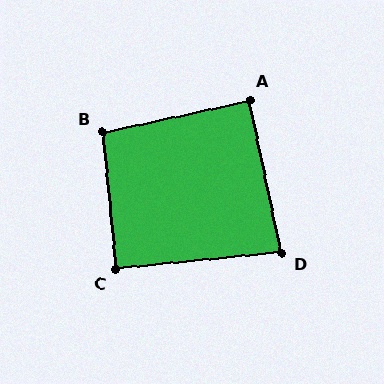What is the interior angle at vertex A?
Approximately 90 degrees (approximately right).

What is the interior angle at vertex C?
Approximately 90 degrees (approximately right).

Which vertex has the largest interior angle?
B, at approximately 96 degrees.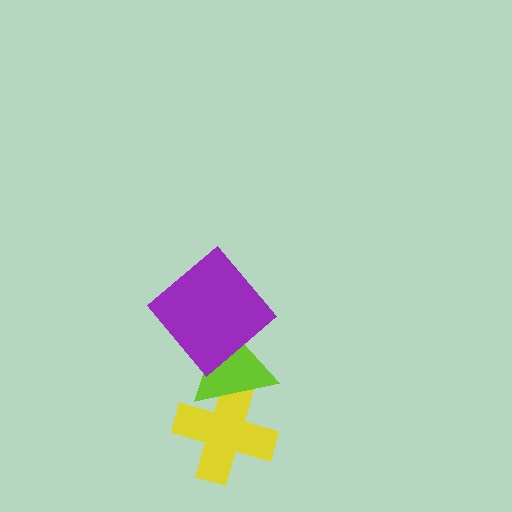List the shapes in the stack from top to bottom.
From top to bottom: the purple diamond, the lime triangle, the yellow cross.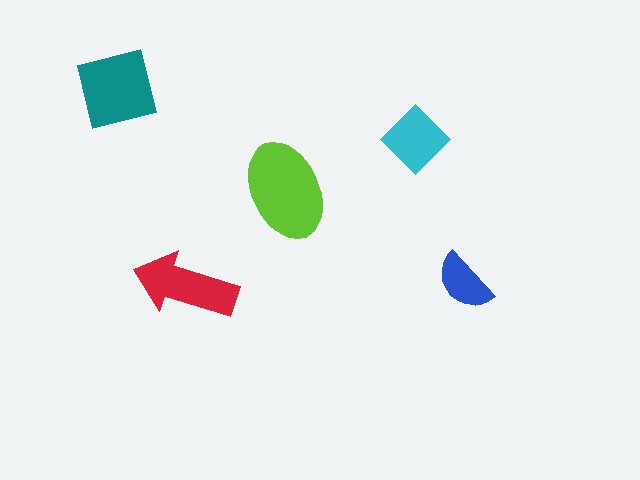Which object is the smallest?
The blue semicircle.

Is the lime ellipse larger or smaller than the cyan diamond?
Larger.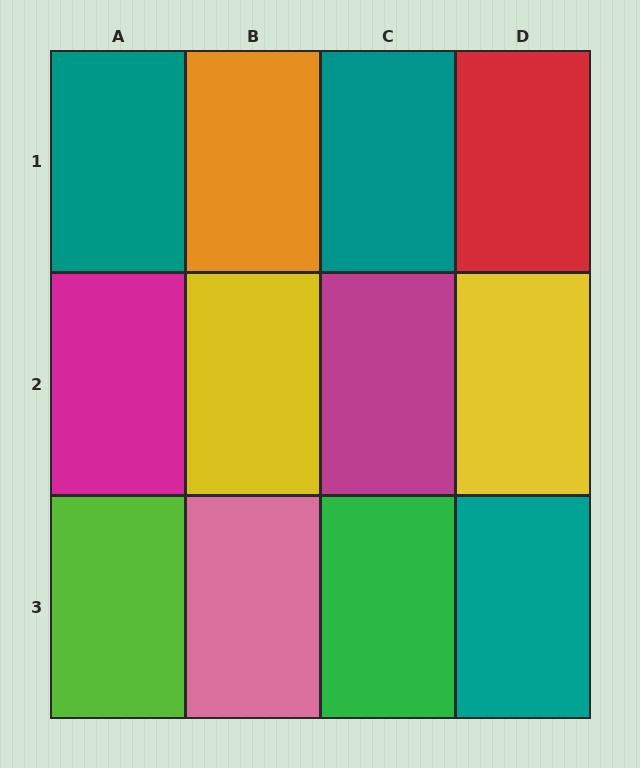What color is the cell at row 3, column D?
Teal.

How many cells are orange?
1 cell is orange.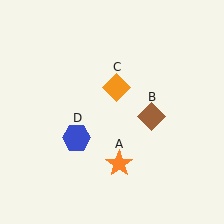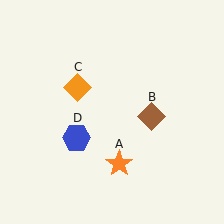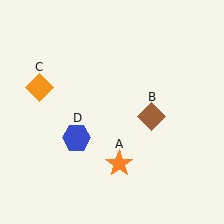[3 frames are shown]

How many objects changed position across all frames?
1 object changed position: orange diamond (object C).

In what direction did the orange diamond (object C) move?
The orange diamond (object C) moved left.